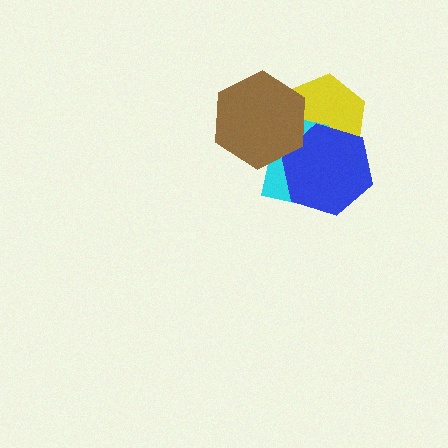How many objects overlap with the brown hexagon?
3 objects overlap with the brown hexagon.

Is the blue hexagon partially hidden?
Yes, it is partially covered by another shape.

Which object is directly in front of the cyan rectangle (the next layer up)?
The blue hexagon is directly in front of the cyan rectangle.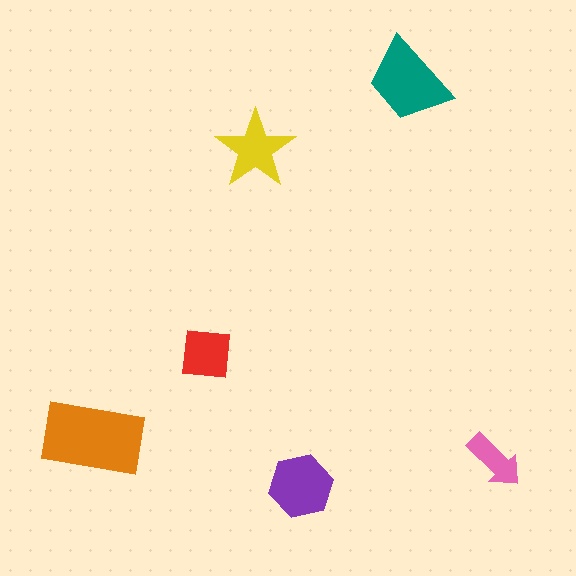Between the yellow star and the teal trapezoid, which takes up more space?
The teal trapezoid.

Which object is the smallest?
The pink arrow.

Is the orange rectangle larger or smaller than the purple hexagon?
Larger.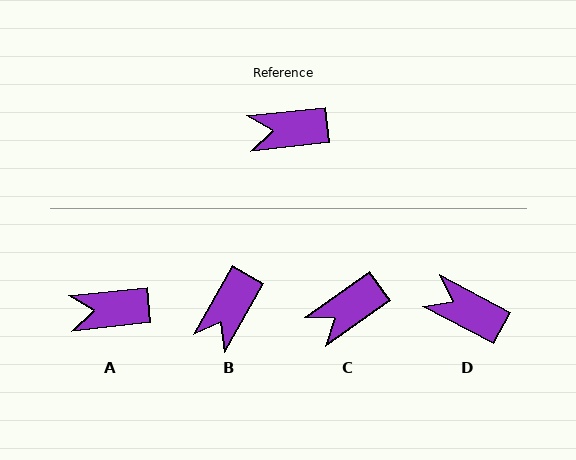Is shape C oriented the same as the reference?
No, it is off by about 29 degrees.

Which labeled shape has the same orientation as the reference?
A.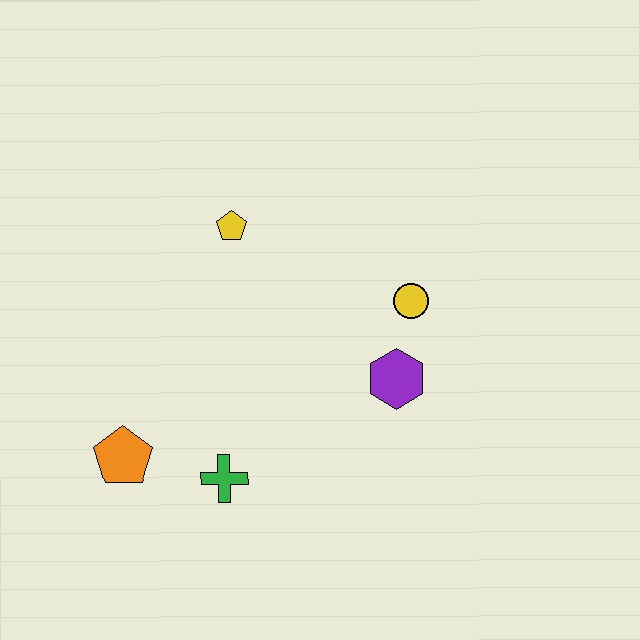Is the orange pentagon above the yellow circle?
No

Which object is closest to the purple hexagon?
The yellow circle is closest to the purple hexagon.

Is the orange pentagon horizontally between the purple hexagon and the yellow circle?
No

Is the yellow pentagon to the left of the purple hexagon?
Yes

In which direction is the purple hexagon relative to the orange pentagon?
The purple hexagon is to the right of the orange pentagon.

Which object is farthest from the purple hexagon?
The orange pentagon is farthest from the purple hexagon.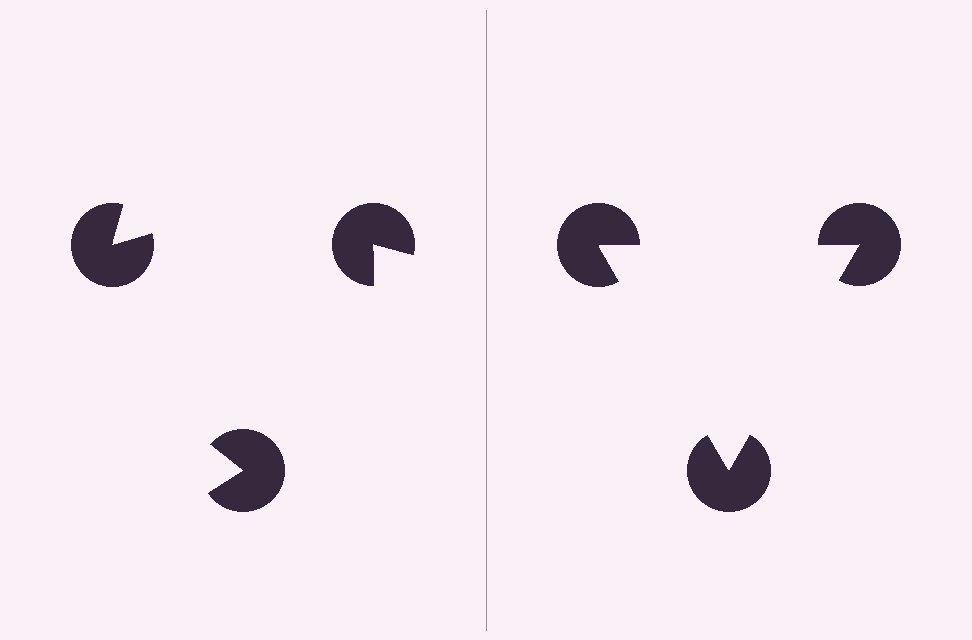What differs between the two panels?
The pac-man discs are positioned identically on both sides; only the wedge orientations differ. On the right they align to a triangle; on the left they are misaligned.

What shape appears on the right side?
An illusory triangle.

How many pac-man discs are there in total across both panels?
6 — 3 on each side.